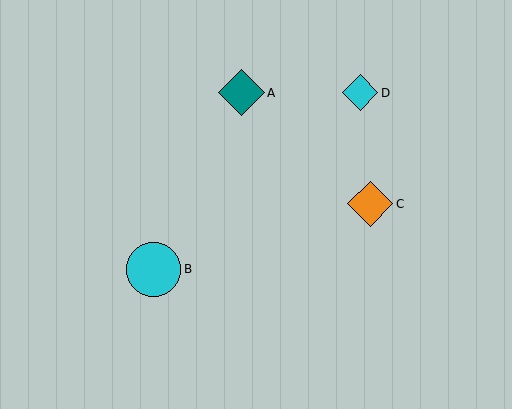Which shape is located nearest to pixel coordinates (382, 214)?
The orange diamond (labeled C) at (370, 204) is nearest to that location.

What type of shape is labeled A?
Shape A is a teal diamond.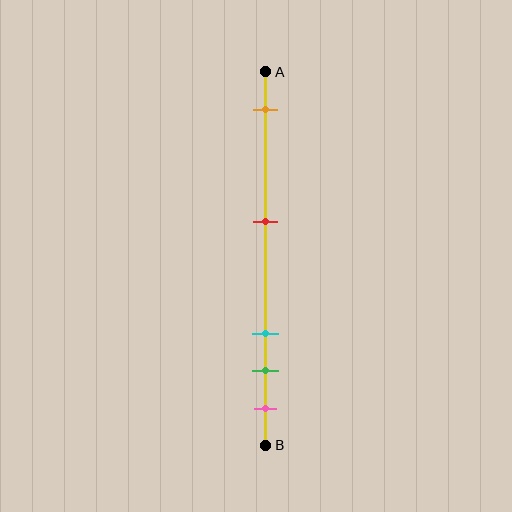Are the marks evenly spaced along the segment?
No, the marks are not evenly spaced.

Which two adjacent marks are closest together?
The green and pink marks are the closest adjacent pair.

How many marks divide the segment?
There are 5 marks dividing the segment.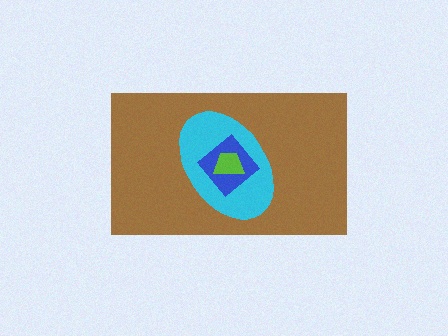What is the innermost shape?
The lime trapezoid.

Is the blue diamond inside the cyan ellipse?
Yes.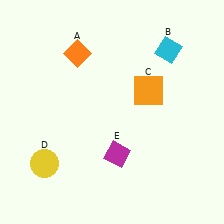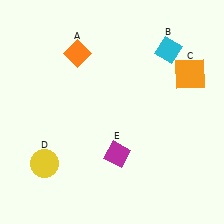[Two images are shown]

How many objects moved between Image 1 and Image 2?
1 object moved between the two images.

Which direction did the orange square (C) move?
The orange square (C) moved right.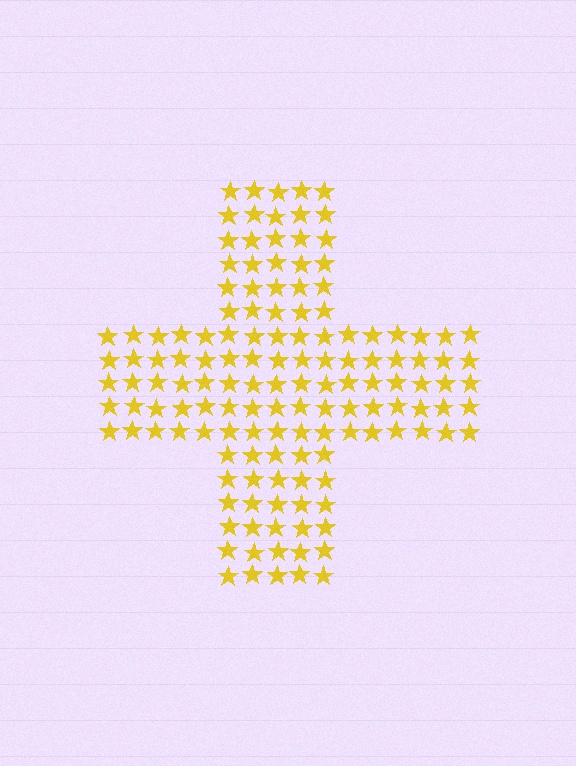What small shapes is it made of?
It is made of small stars.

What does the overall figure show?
The overall figure shows a cross.